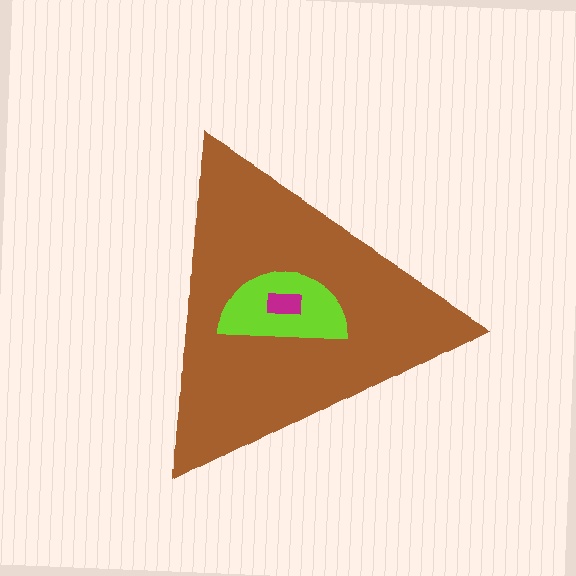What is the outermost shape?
The brown triangle.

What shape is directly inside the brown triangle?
The lime semicircle.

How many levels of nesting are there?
3.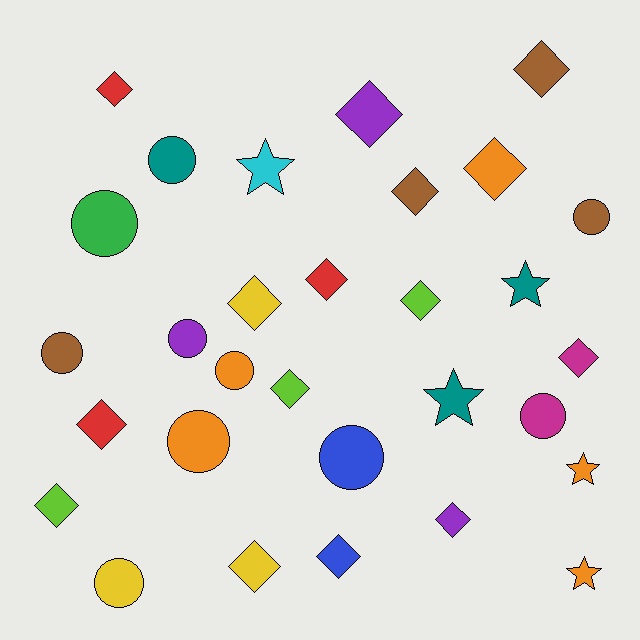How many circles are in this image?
There are 10 circles.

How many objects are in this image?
There are 30 objects.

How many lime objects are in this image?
There are 3 lime objects.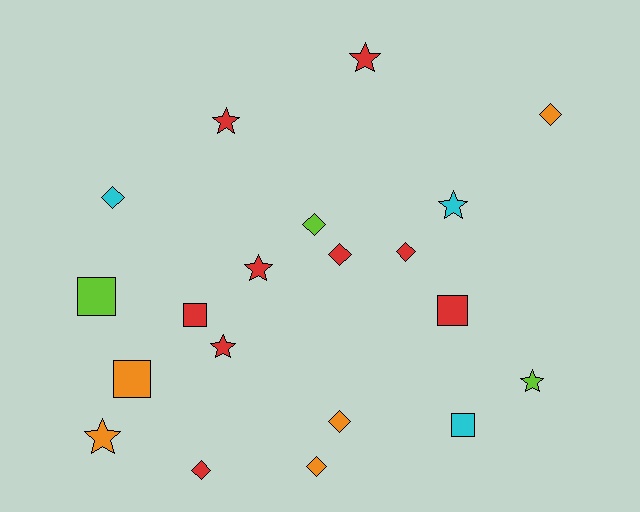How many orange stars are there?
There is 1 orange star.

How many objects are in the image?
There are 20 objects.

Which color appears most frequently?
Red, with 9 objects.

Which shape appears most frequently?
Diamond, with 8 objects.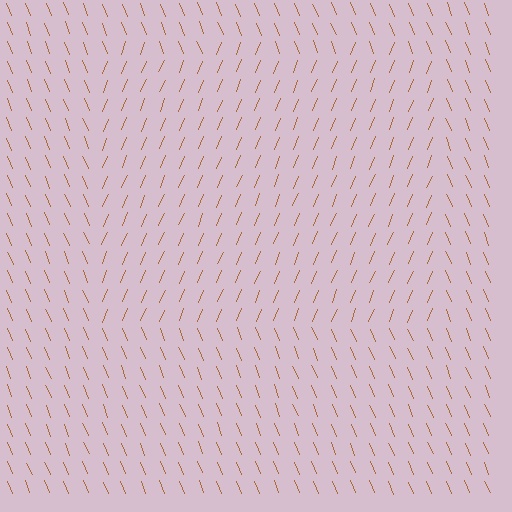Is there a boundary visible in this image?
Yes, there is a texture boundary formed by a change in line orientation.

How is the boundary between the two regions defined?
The boundary is defined purely by a change in line orientation (approximately 45 degrees difference). All lines are the same color and thickness.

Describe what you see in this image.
The image is filled with small brown line segments. A rectangle region in the image has lines oriented differently from the surrounding lines, creating a visible texture boundary.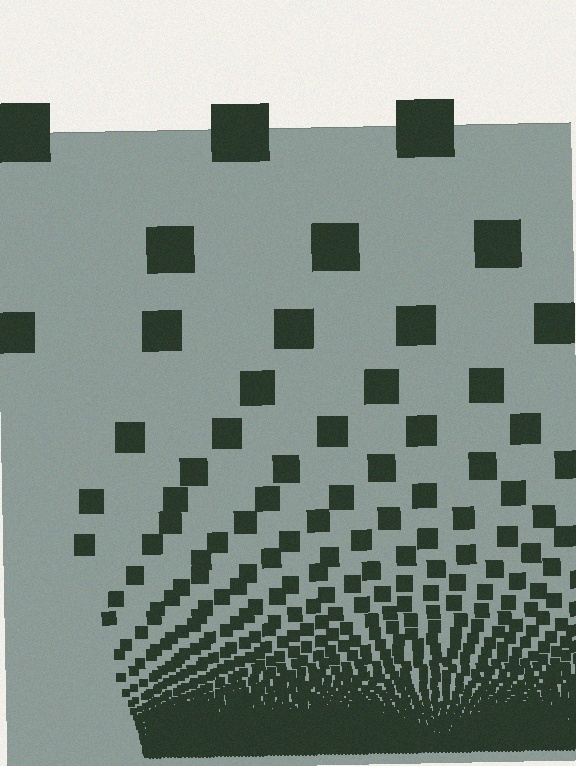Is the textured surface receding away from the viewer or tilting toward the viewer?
The surface appears to tilt toward the viewer. Texture elements get larger and sparser toward the top.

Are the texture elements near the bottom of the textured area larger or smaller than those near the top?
Smaller. The gradient is inverted — elements near the bottom are smaller and denser.